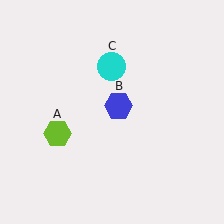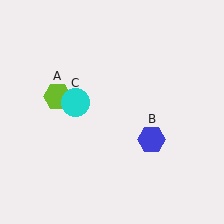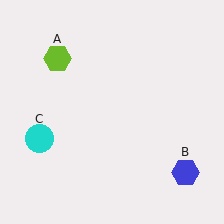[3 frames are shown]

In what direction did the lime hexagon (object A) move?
The lime hexagon (object A) moved up.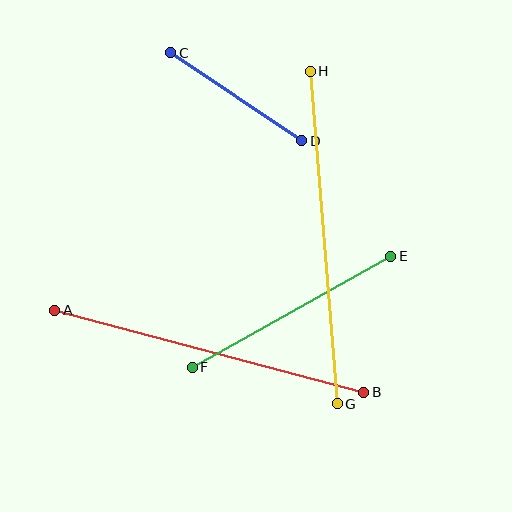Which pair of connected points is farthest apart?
Points G and H are farthest apart.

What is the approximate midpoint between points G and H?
The midpoint is at approximately (324, 237) pixels.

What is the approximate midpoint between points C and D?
The midpoint is at approximately (236, 97) pixels.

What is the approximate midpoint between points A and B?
The midpoint is at approximately (209, 351) pixels.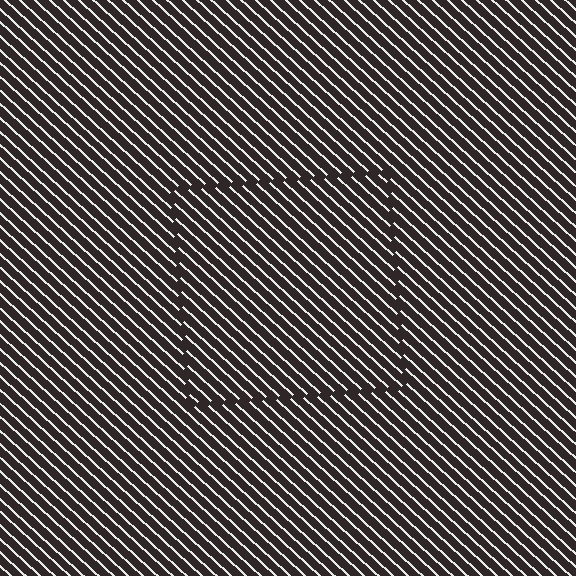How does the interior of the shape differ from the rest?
The interior of the shape contains the same grating, shifted by half a period — the contour is defined by the phase discontinuity where line-ends from the inner and outer gratings abut.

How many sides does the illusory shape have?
4 sides — the line-ends trace a square.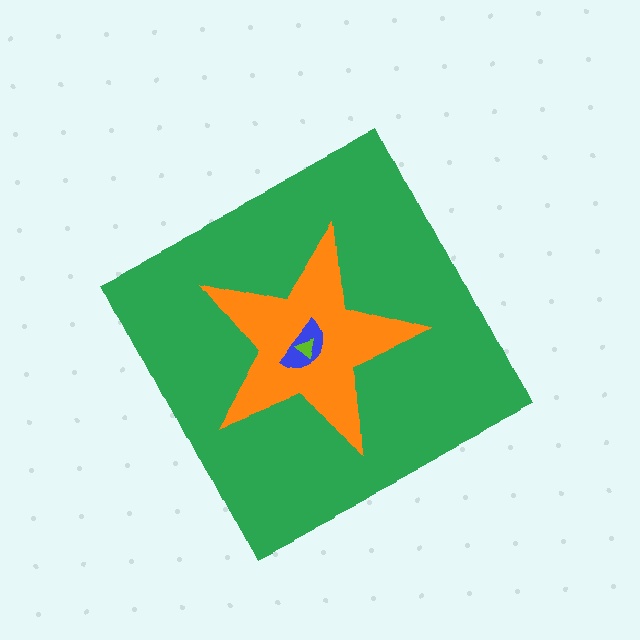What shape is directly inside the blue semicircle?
The lime triangle.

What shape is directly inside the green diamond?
The orange star.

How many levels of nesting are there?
4.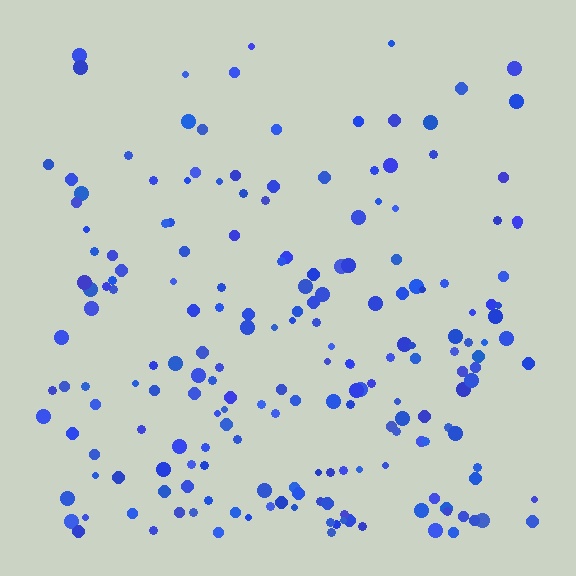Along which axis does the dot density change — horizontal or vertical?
Vertical.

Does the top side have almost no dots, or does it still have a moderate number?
Still a moderate number, just noticeably fewer than the bottom.